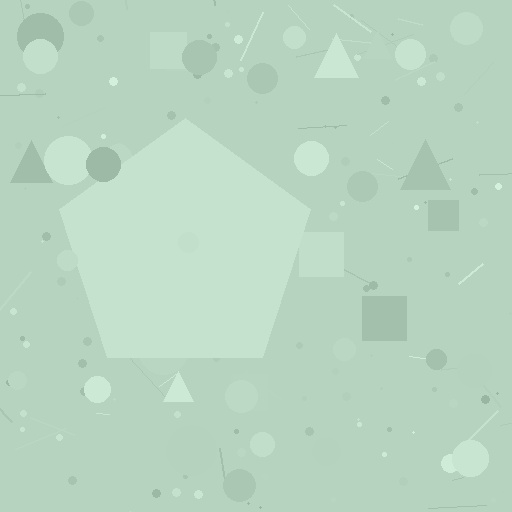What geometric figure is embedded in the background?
A pentagon is embedded in the background.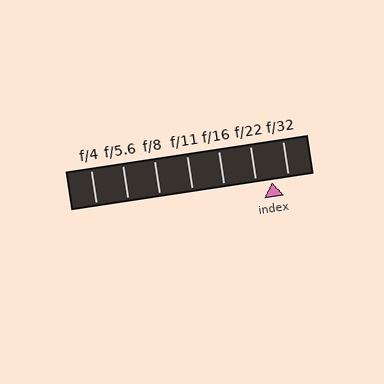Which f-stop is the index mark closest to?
The index mark is closest to f/22.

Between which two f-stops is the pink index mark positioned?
The index mark is between f/22 and f/32.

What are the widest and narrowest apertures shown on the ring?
The widest aperture shown is f/4 and the narrowest is f/32.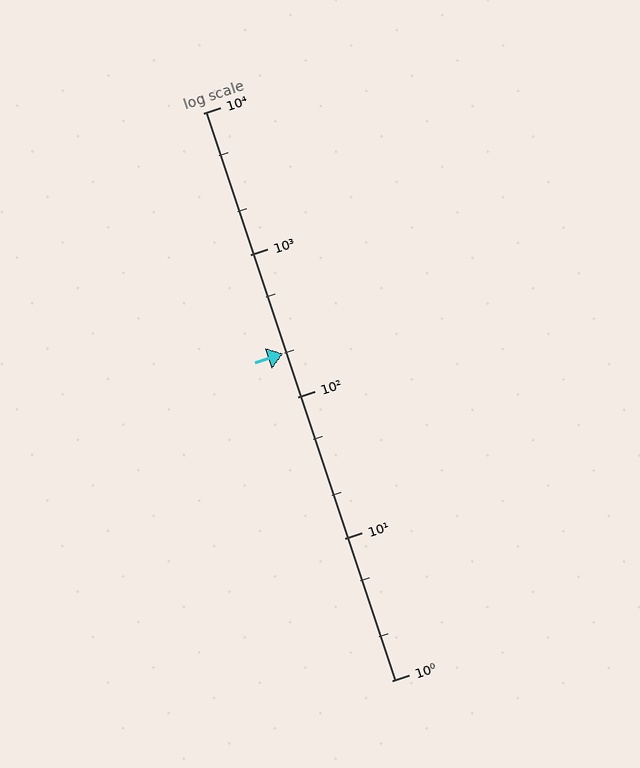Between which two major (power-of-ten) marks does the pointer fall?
The pointer is between 100 and 1000.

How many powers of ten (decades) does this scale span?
The scale spans 4 decades, from 1 to 10000.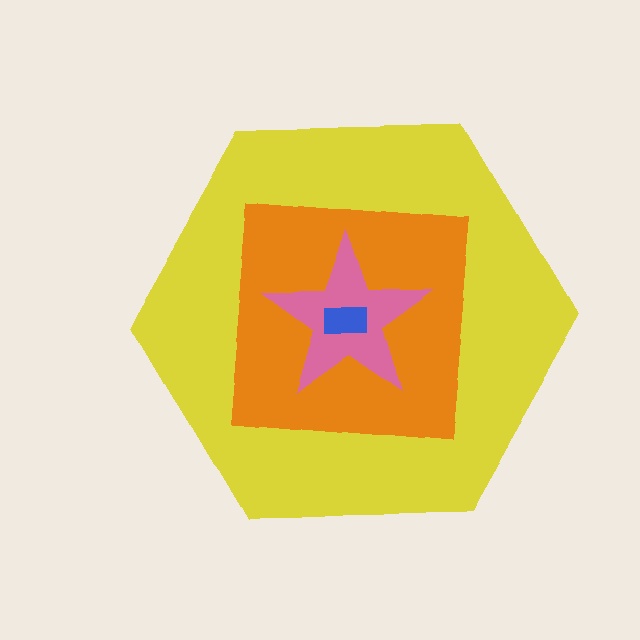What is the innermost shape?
The blue rectangle.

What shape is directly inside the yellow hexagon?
The orange square.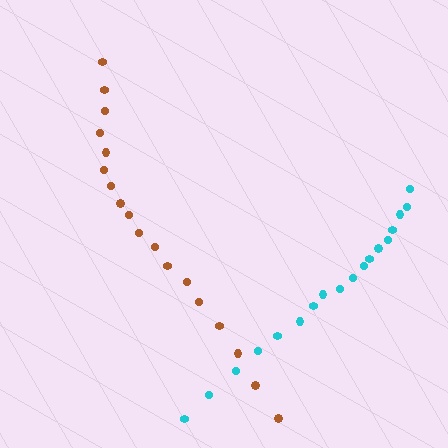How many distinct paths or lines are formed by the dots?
There are 2 distinct paths.